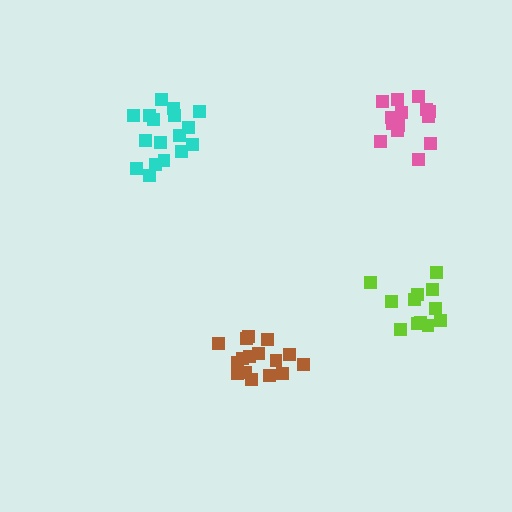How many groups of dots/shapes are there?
There are 4 groups.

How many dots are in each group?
Group 1: 17 dots, Group 2: 16 dots, Group 3: 12 dots, Group 4: 14 dots (59 total).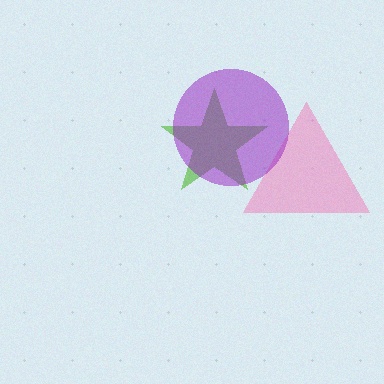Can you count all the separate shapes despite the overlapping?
Yes, there are 3 separate shapes.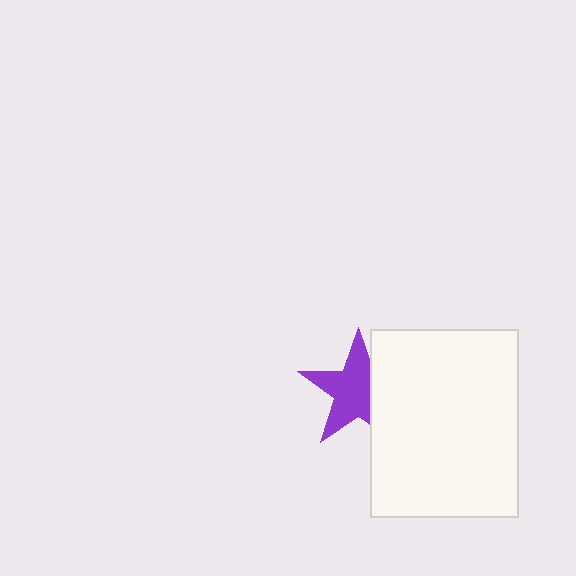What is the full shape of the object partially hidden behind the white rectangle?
The partially hidden object is a purple star.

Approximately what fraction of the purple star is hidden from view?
Roughly 32% of the purple star is hidden behind the white rectangle.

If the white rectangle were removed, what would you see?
You would see the complete purple star.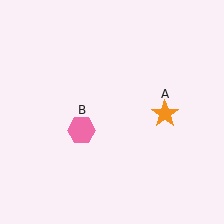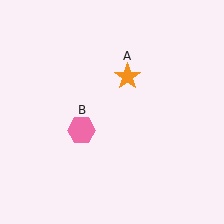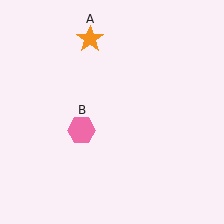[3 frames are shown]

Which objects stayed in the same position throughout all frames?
Pink hexagon (object B) remained stationary.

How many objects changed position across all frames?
1 object changed position: orange star (object A).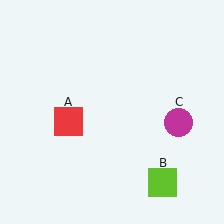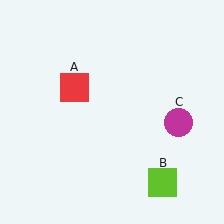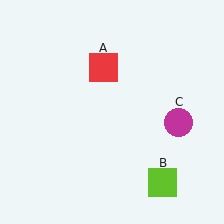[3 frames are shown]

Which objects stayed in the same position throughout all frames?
Lime square (object B) and magenta circle (object C) remained stationary.